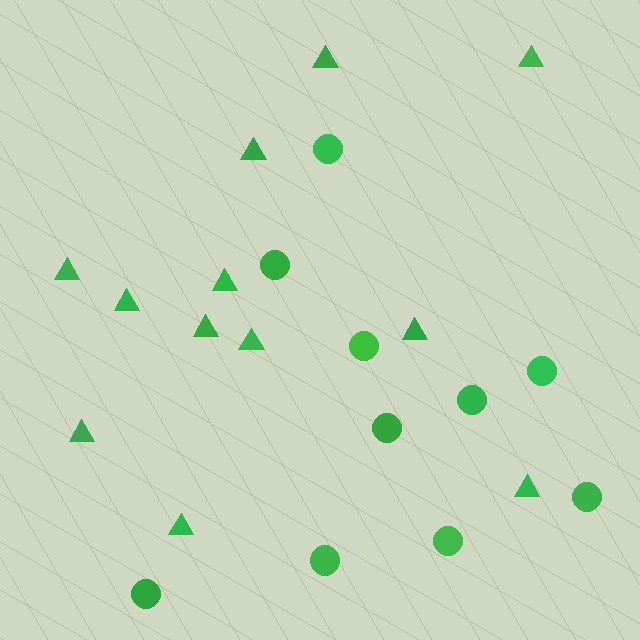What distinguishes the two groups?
There are 2 groups: one group of triangles (12) and one group of circles (10).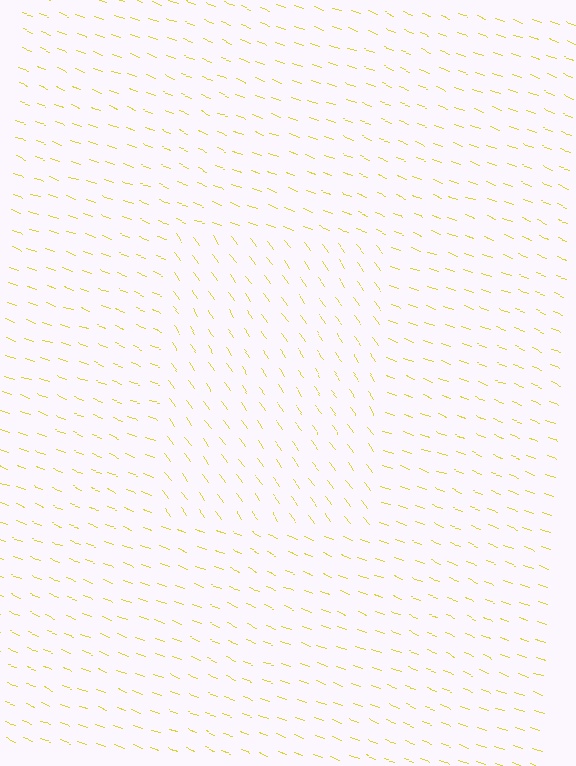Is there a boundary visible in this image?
Yes, there is a texture boundary formed by a change in line orientation.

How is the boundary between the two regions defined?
The boundary is defined purely by a change in line orientation (approximately 35 degrees difference). All lines are the same color and thickness.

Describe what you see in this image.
The image is filled with small yellow line segments. A rectangle region in the image has lines oriented differently from the surrounding lines, creating a visible texture boundary.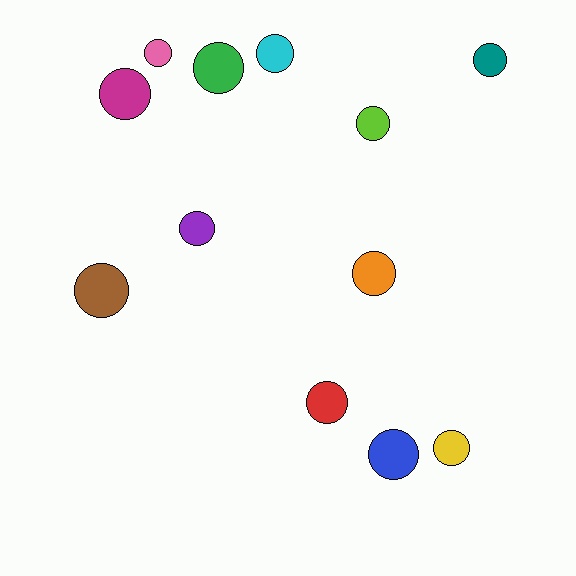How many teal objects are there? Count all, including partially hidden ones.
There is 1 teal object.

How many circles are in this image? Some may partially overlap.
There are 12 circles.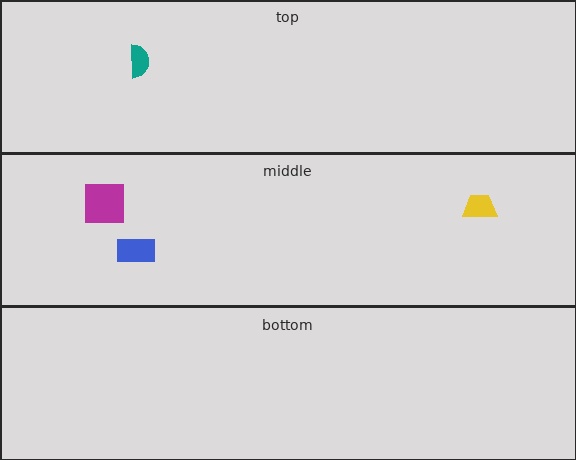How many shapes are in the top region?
1.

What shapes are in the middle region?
The yellow trapezoid, the magenta square, the blue rectangle.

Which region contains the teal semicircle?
The top region.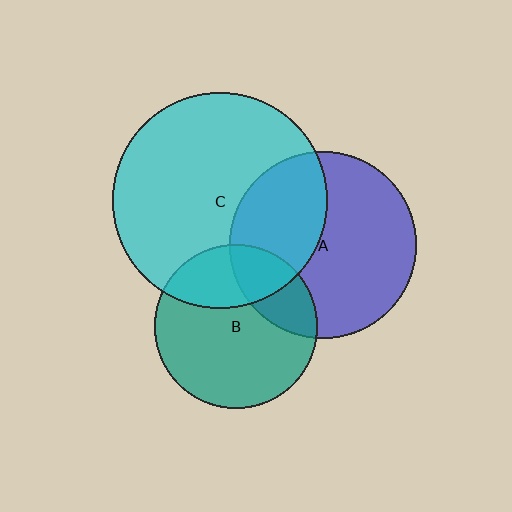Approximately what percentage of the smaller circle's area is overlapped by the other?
Approximately 25%.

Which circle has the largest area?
Circle C (cyan).